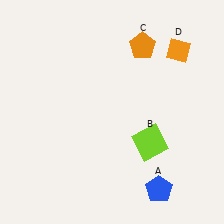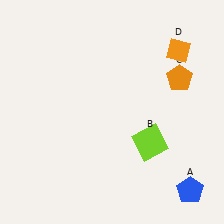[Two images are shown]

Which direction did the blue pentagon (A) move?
The blue pentagon (A) moved right.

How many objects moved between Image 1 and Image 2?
2 objects moved between the two images.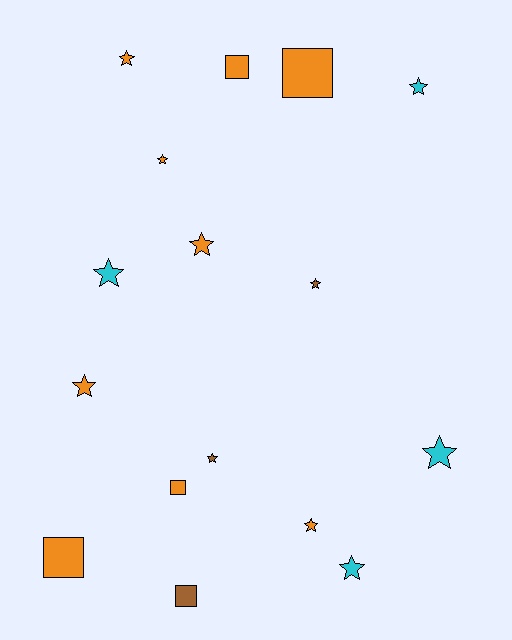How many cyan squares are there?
There are no cyan squares.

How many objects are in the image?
There are 16 objects.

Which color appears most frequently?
Orange, with 9 objects.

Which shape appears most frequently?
Star, with 11 objects.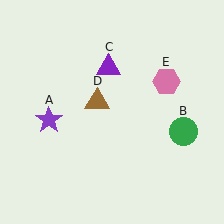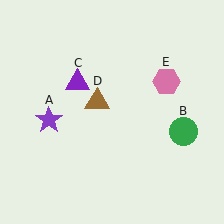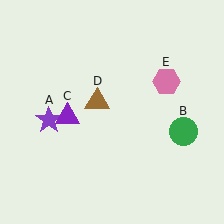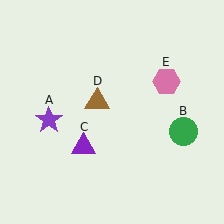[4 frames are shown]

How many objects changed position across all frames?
1 object changed position: purple triangle (object C).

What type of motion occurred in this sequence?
The purple triangle (object C) rotated counterclockwise around the center of the scene.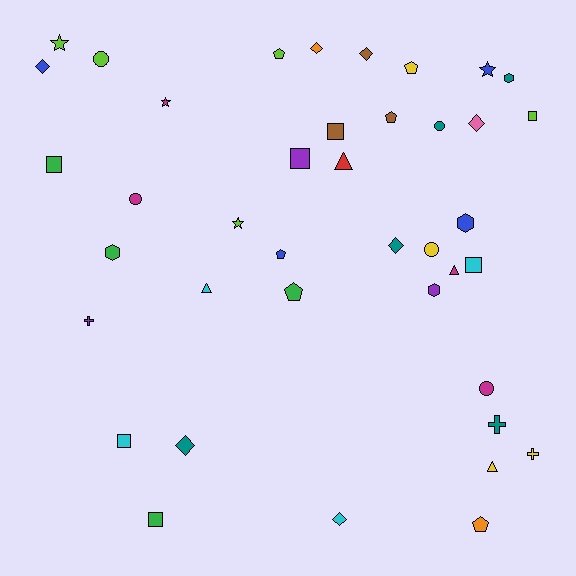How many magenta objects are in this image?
There are 4 magenta objects.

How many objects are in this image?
There are 40 objects.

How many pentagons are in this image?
There are 6 pentagons.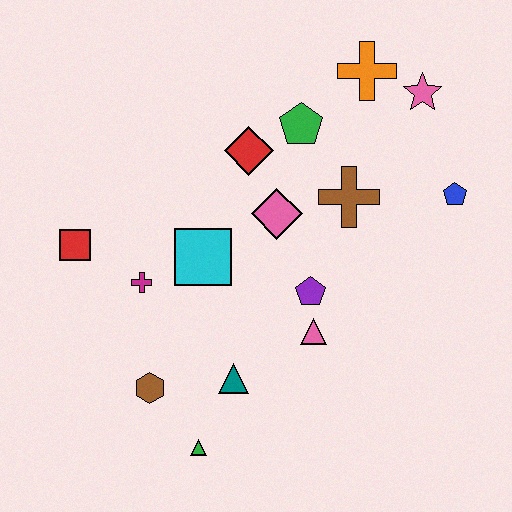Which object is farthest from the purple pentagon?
The red square is farthest from the purple pentagon.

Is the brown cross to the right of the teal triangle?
Yes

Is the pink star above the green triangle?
Yes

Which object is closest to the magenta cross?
The cyan square is closest to the magenta cross.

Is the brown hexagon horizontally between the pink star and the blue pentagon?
No